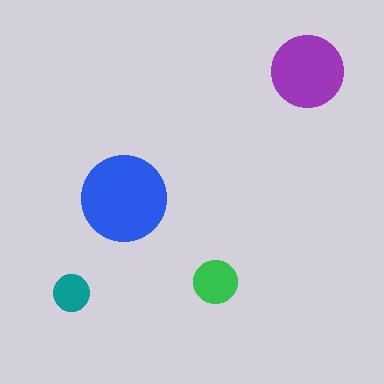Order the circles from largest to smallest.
the blue one, the purple one, the green one, the teal one.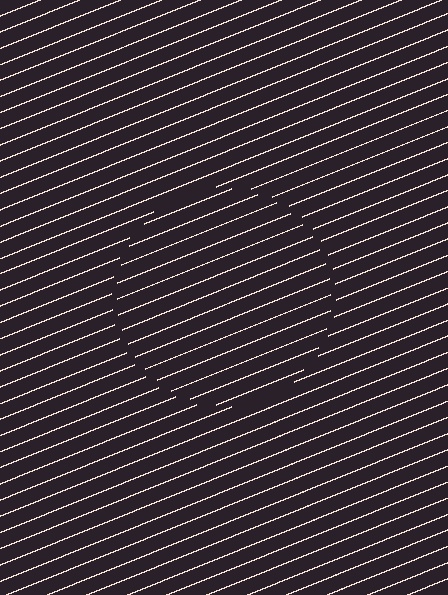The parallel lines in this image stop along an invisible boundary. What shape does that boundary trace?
An illusory circle. The interior of the shape contains the same grating, shifted by half a period — the contour is defined by the phase discontinuity where line-ends from the inner and outer gratings abut.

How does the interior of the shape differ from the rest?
The interior of the shape contains the same grating, shifted by half a period — the contour is defined by the phase discontinuity where line-ends from the inner and outer gratings abut.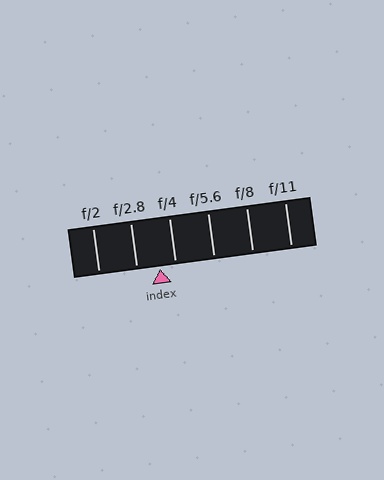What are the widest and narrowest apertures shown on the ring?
The widest aperture shown is f/2 and the narrowest is f/11.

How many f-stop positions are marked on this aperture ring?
There are 6 f-stop positions marked.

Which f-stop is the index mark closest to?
The index mark is closest to f/4.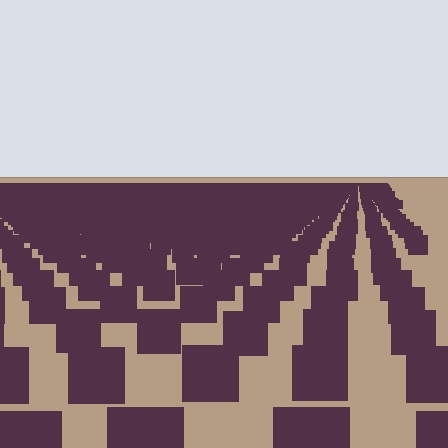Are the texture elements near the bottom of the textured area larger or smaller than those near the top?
Larger. Near the bottom, elements are closer to the viewer and appear at a bigger on-screen size.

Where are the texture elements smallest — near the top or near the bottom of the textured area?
Near the top.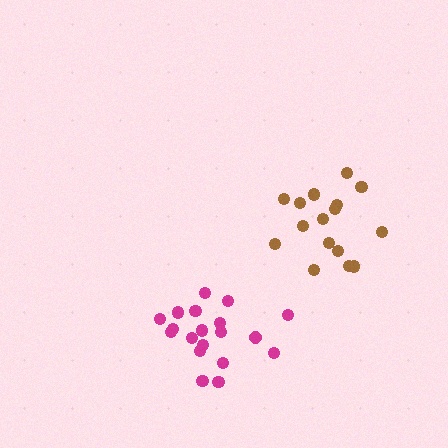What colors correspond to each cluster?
The clusters are colored: brown, magenta.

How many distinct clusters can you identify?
There are 2 distinct clusters.